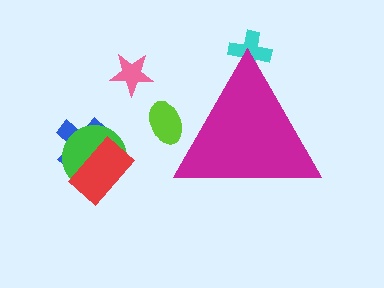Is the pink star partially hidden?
No, the pink star is fully visible.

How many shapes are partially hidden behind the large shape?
2 shapes are partially hidden.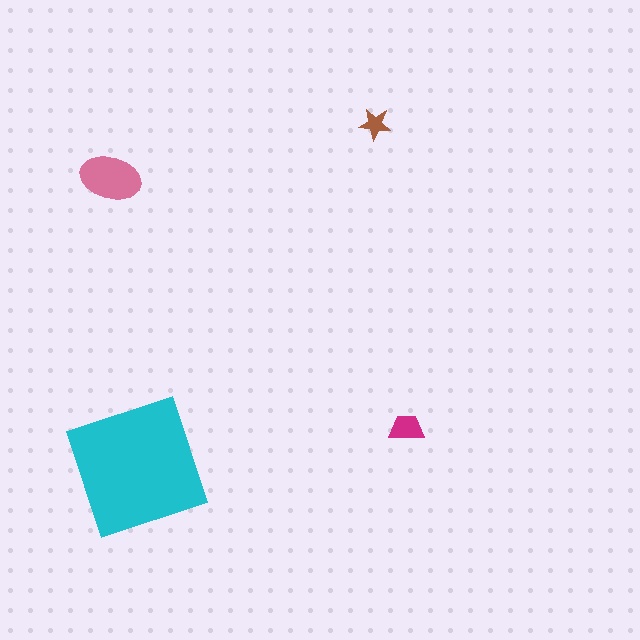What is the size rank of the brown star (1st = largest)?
4th.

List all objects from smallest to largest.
The brown star, the magenta trapezoid, the pink ellipse, the cyan square.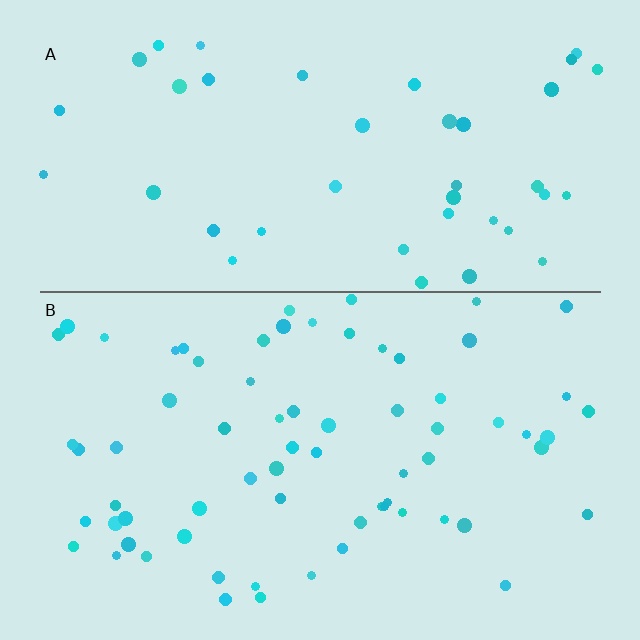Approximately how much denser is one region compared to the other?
Approximately 1.7× — region B over region A.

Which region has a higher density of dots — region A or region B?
B (the bottom).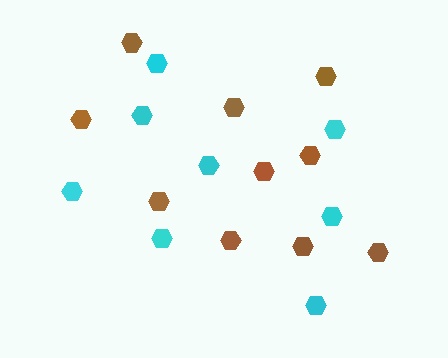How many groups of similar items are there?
There are 2 groups: one group of brown hexagons (10) and one group of cyan hexagons (8).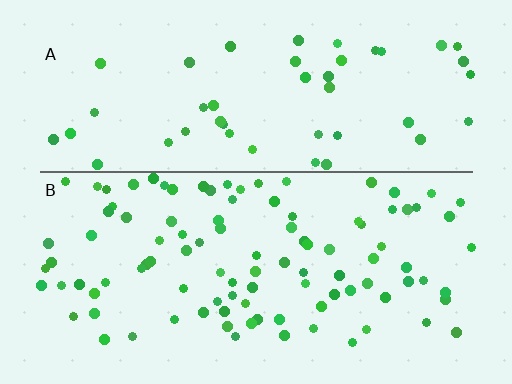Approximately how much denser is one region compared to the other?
Approximately 2.1× — region B over region A.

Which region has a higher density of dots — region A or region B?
B (the bottom).